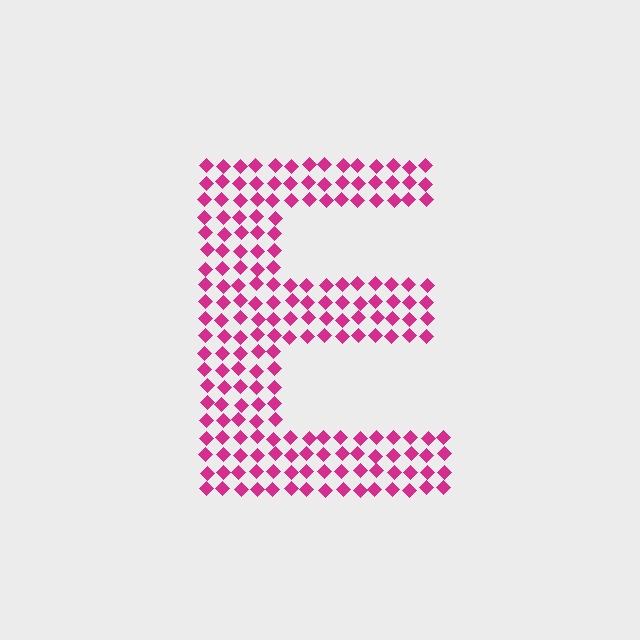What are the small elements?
The small elements are diamonds.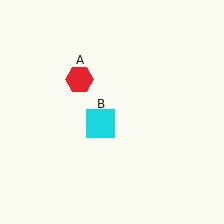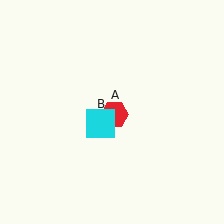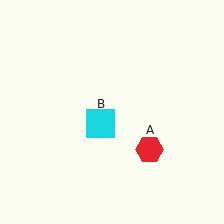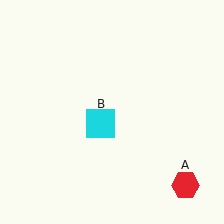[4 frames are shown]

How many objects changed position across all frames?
1 object changed position: red hexagon (object A).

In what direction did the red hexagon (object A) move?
The red hexagon (object A) moved down and to the right.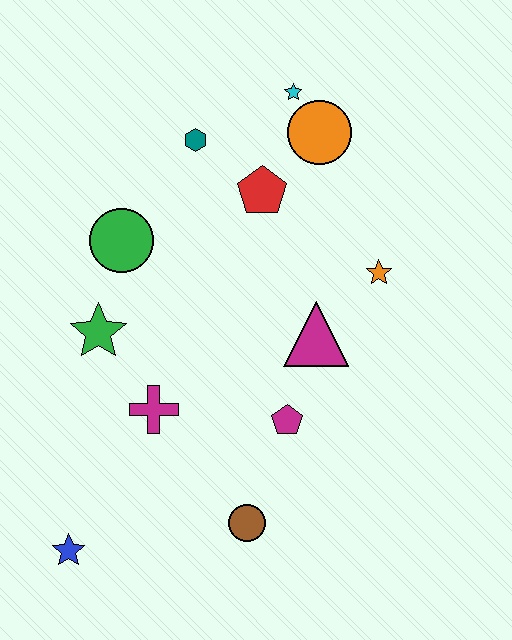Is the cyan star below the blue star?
No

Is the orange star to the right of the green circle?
Yes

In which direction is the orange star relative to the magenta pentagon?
The orange star is above the magenta pentagon.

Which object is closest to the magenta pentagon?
The magenta triangle is closest to the magenta pentagon.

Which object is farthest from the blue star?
The cyan star is farthest from the blue star.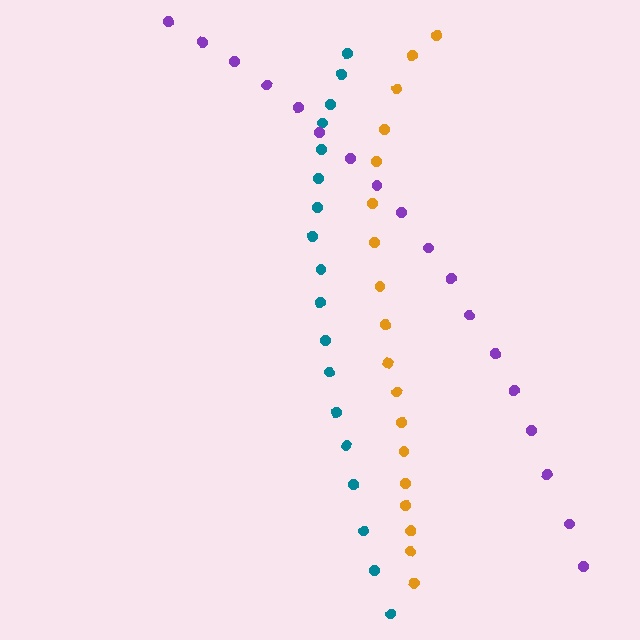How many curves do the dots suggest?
There are 3 distinct paths.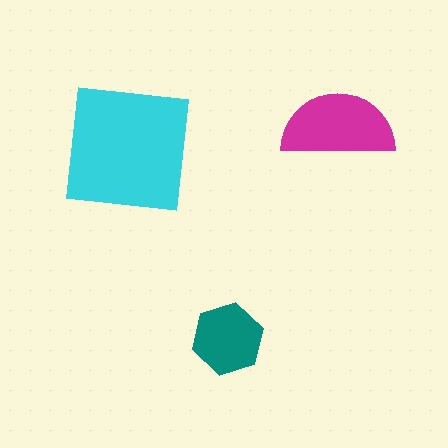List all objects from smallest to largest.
The teal hexagon, the magenta semicircle, the cyan square.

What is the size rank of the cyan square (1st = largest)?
1st.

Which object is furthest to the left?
The cyan square is leftmost.